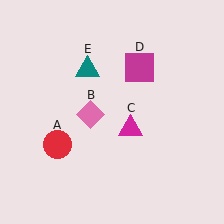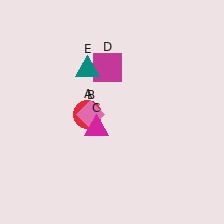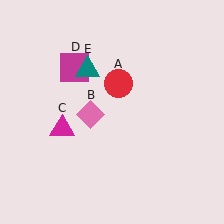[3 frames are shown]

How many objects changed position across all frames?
3 objects changed position: red circle (object A), magenta triangle (object C), magenta square (object D).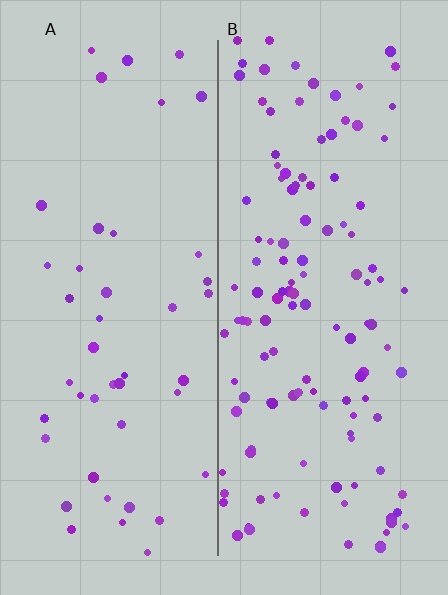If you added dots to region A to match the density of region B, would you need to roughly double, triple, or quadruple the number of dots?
Approximately triple.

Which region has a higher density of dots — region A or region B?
B (the right).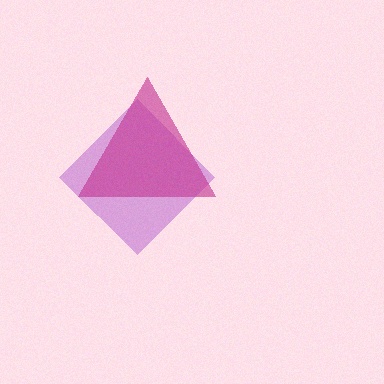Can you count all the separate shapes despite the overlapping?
Yes, there are 2 separate shapes.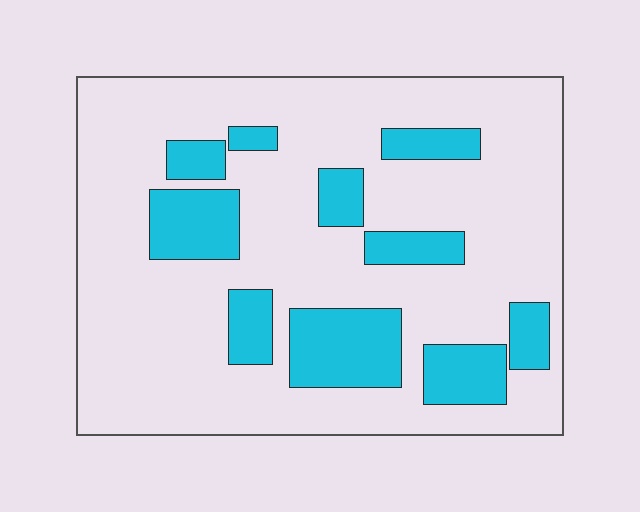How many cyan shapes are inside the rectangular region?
10.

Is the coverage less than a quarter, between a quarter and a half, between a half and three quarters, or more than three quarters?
Less than a quarter.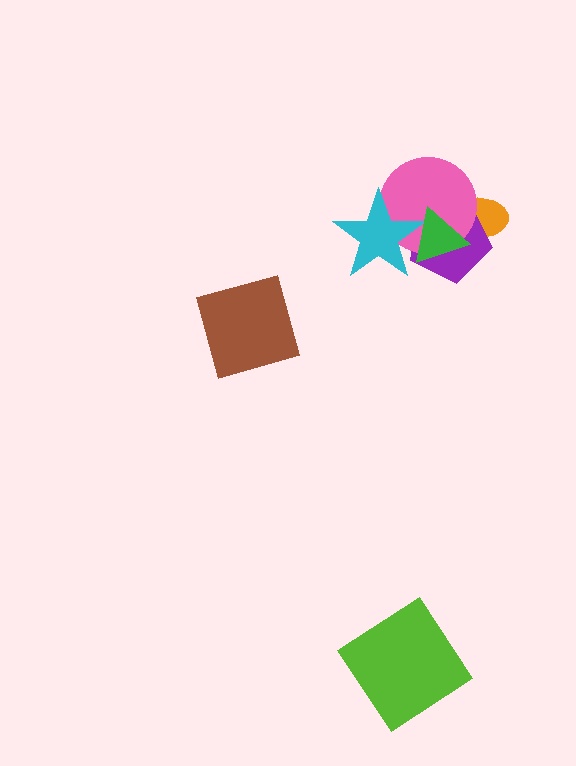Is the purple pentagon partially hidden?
Yes, it is partially covered by another shape.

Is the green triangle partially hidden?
No, no other shape covers it.